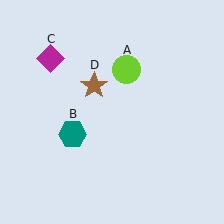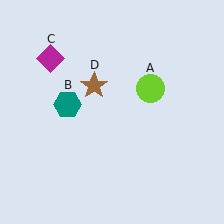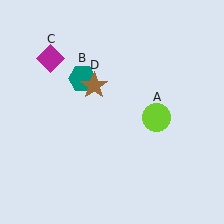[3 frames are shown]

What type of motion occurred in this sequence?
The lime circle (object A), teal hexagon (object B) rotated clockwise around the center of the scene.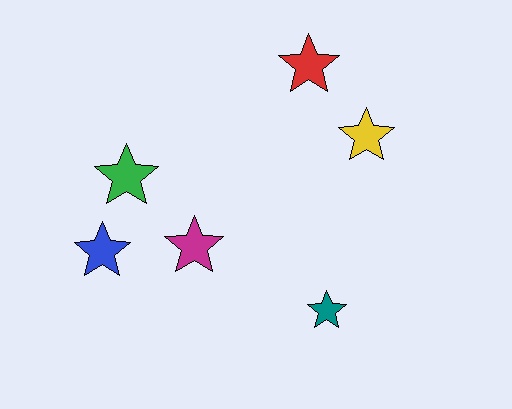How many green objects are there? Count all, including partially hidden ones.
There is 1 green object.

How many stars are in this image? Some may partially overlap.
There are 6 stars.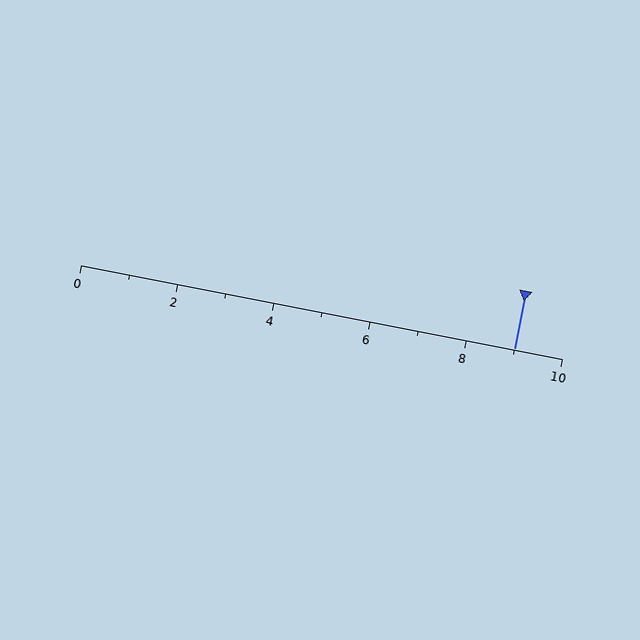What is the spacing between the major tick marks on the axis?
The major ticks are spaced 2 apart.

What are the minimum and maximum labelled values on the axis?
The axis runs from 0 to 10.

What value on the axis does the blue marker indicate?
The marker indicates approximately 9.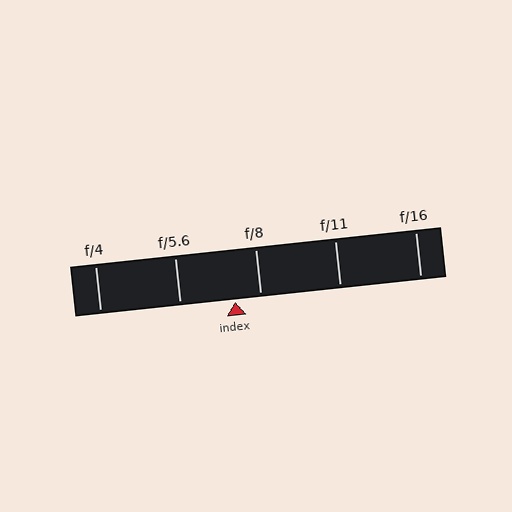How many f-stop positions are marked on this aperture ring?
There are 5 f-stop positions marked.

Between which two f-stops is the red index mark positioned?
The index mark is between f/5.6 and f/8.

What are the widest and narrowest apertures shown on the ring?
The widest aperture shown is f/4 and the narrowest is f/16.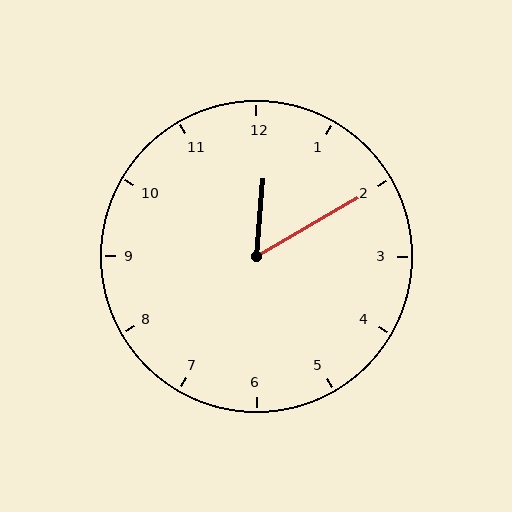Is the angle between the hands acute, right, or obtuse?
It is acute.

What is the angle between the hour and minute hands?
Approximately 55 degrees.